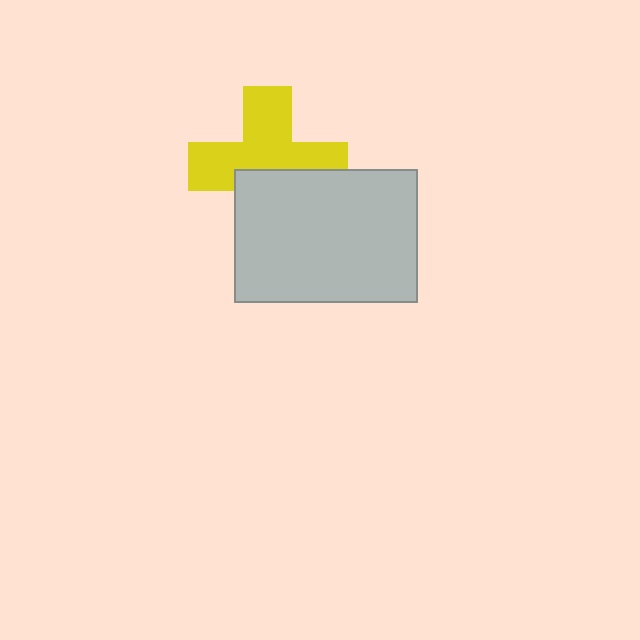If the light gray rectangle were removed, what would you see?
You would see the complete yellow cross.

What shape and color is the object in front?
The object in front is a light gray rectangle.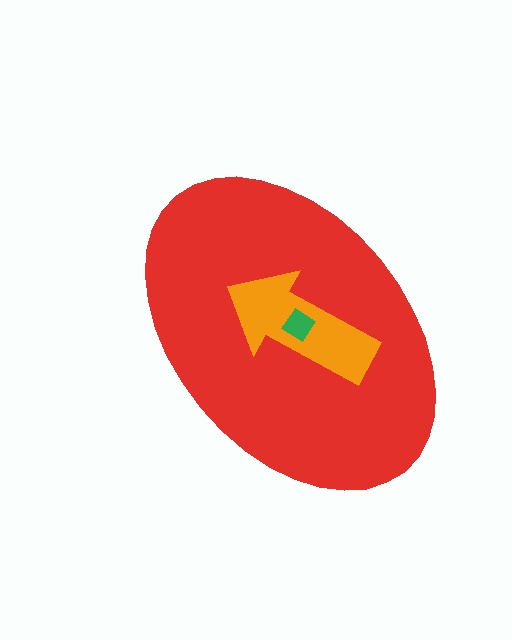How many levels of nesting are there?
3.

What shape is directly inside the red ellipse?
The orange arrow.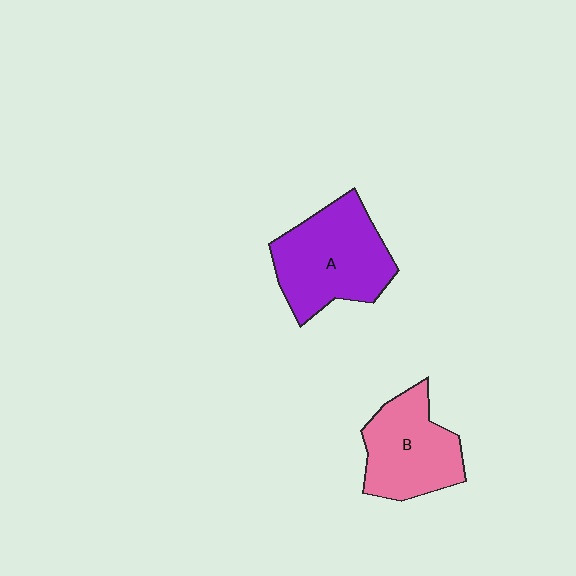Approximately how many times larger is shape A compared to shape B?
Approximately 1.2 times.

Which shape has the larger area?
Shape A (purple).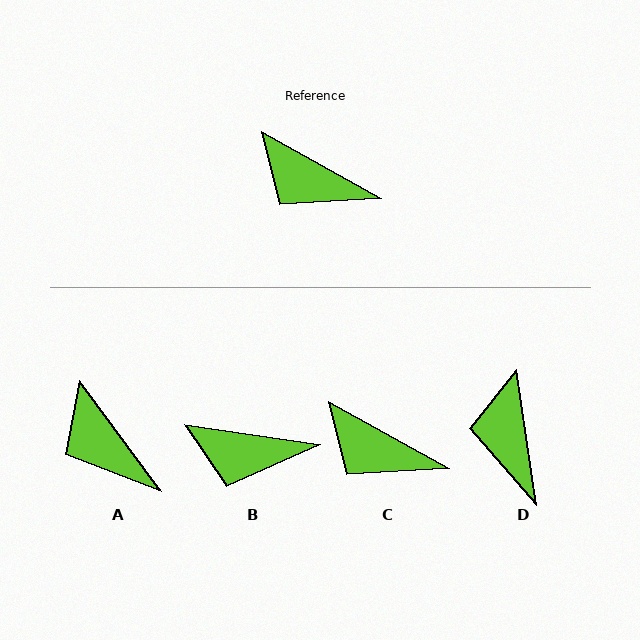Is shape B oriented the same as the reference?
No, it is off by about 20 degrees.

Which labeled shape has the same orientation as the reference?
C.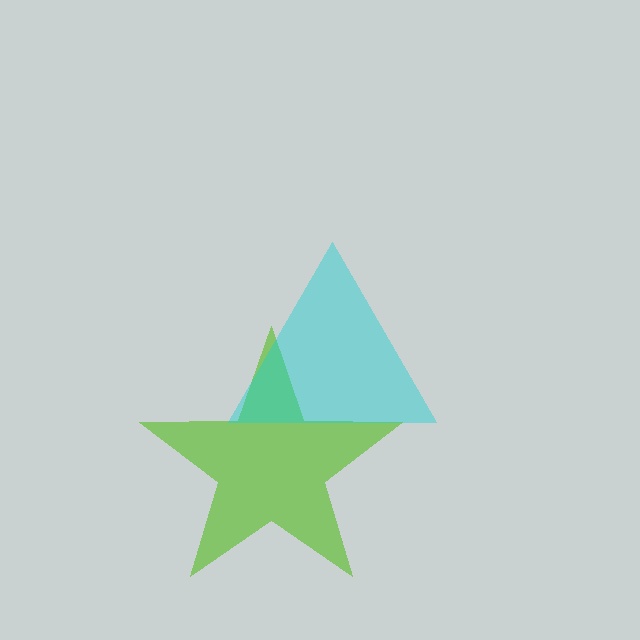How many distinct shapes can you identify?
There are 2 distinct shapes: a lime star, a cyan triangle.